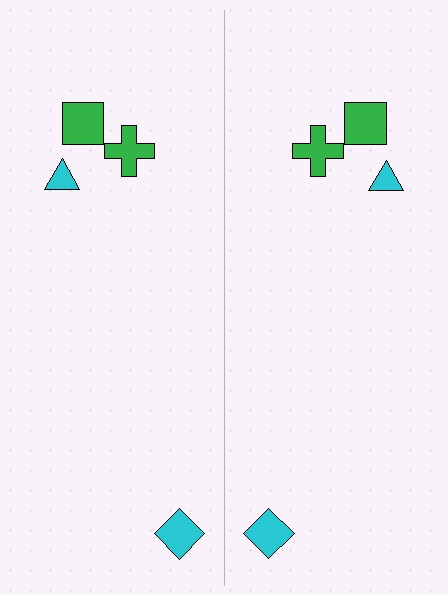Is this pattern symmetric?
Yes, this pattern has bilateral (reflection) symmetry.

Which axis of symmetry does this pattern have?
The pattern has a vertical axis of symmetry running through the center of the image.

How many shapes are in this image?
There are 8 shapes in this image.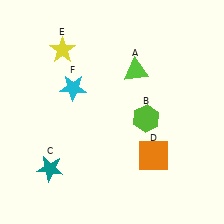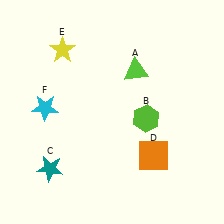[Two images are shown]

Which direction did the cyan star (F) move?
The cyan star (F) moved left.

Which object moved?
The cyan star (F) moved left.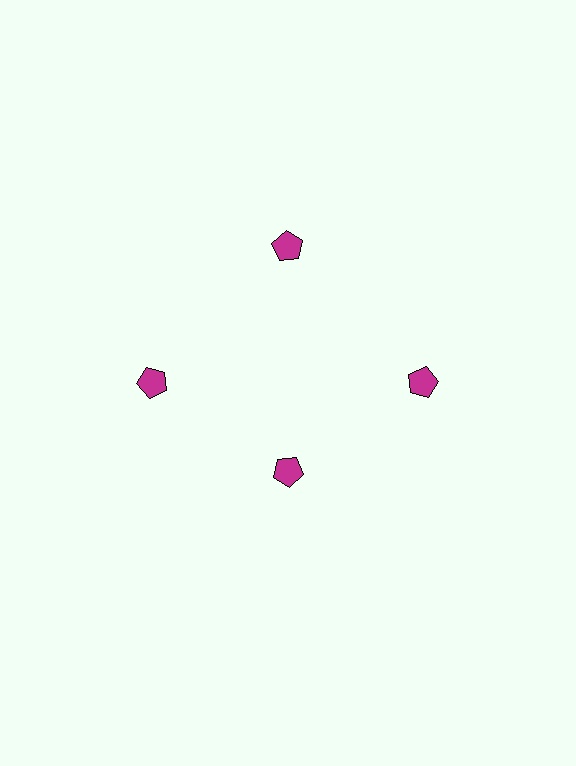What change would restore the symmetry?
The symmetry would be restored by moving it outward, back onto the ring so that all 4 pentagons sit at equal angles and equal distance from the center.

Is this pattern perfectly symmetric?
No. The 4 magenta pentagons are arranged in a ring, but one element near the 6 o'clock position is pulled inward toward the center, breaking the 4-fold rotational symmetry.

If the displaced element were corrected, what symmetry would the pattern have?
It would have 4-fold rotational symmetry — the pattern would map onto itself every 90 degrees.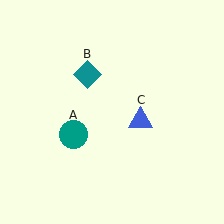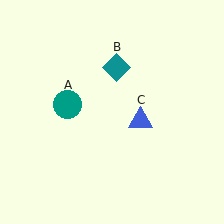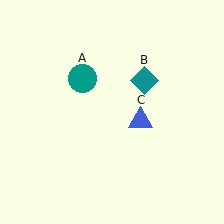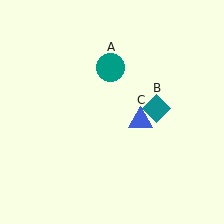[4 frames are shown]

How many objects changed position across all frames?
2 objects changed position: teal circle (object A), teal diamond (object B).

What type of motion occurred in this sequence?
The teal circle (object A), teal diamond (object B) rotated clockwise around the center of the scene.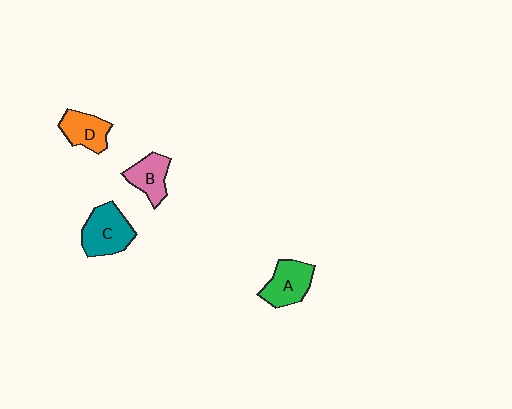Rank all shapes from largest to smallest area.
From largest to smallest: C (teal), A (green), D (orange), B (pink).